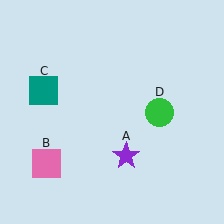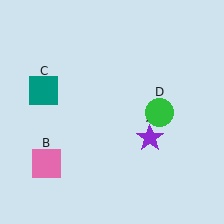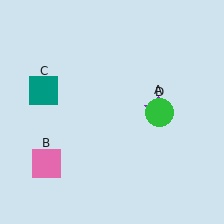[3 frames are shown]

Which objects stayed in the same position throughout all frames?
Pink square (object B) and teal square (object C) and green circle (object D) remained stationary.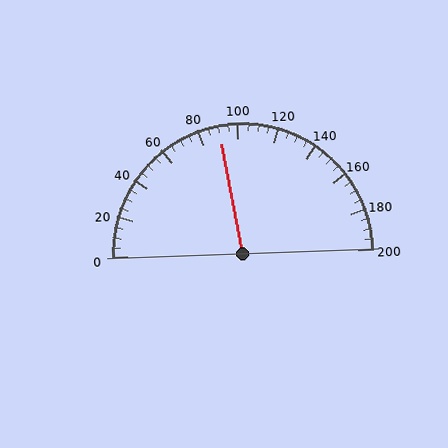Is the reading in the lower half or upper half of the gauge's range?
The reading is in the lower half of the range (0 to 200).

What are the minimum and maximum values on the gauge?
The gauge ranges from 0 to 200.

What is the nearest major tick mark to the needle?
The nearest major tick mark is 80.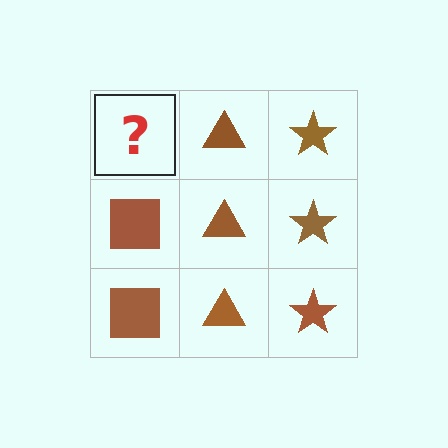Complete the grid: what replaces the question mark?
The question mark should be replaced with a brown square.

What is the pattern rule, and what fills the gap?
The rule is that each column has a consistent shape. The gap should be filled with a brown square.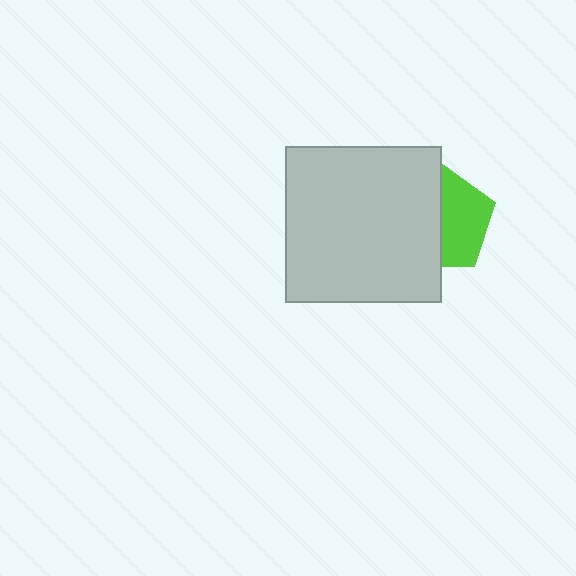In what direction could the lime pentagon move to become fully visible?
The lime pentagon could move right. That would shift it out from behind the light gray square entirely.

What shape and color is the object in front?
The object in front is a light gray square.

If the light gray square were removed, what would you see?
You would see the complete lime pentagon.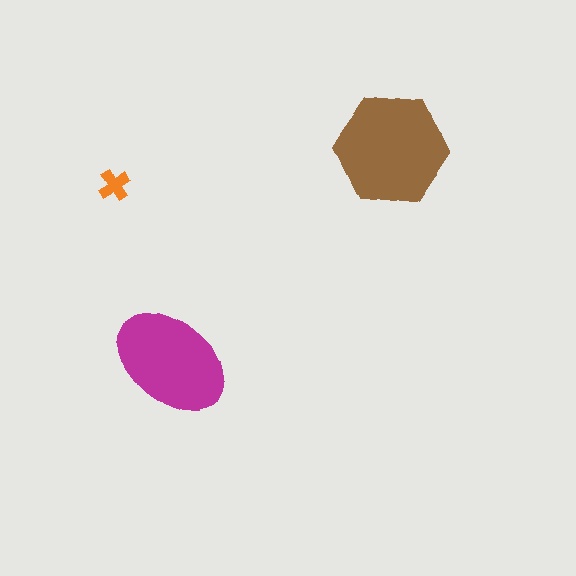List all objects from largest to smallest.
The brown hexagon, the magenta ellipse, the orange cross.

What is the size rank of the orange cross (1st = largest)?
3rd.